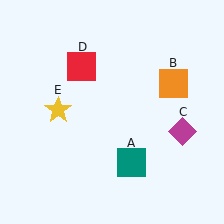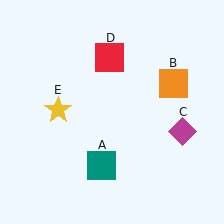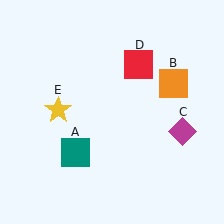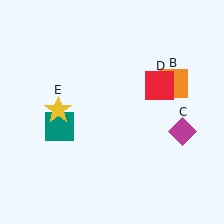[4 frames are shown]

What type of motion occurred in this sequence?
The teal square (object A), red square (object D) rotated clockwise around the center of the scene.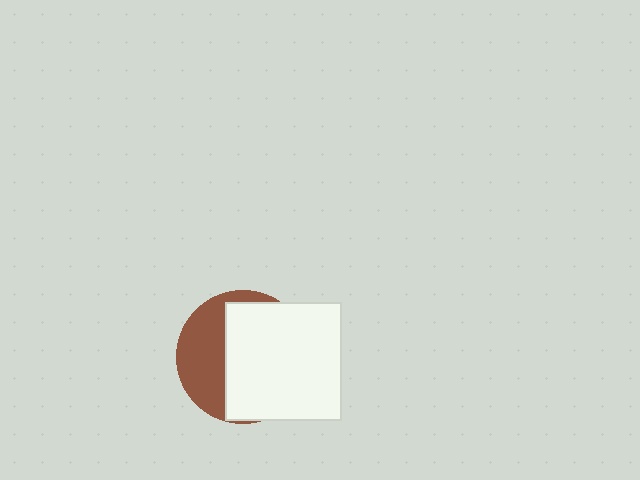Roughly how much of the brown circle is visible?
A small part of it is visible (roughly 37%).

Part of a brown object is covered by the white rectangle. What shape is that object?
It is a circle.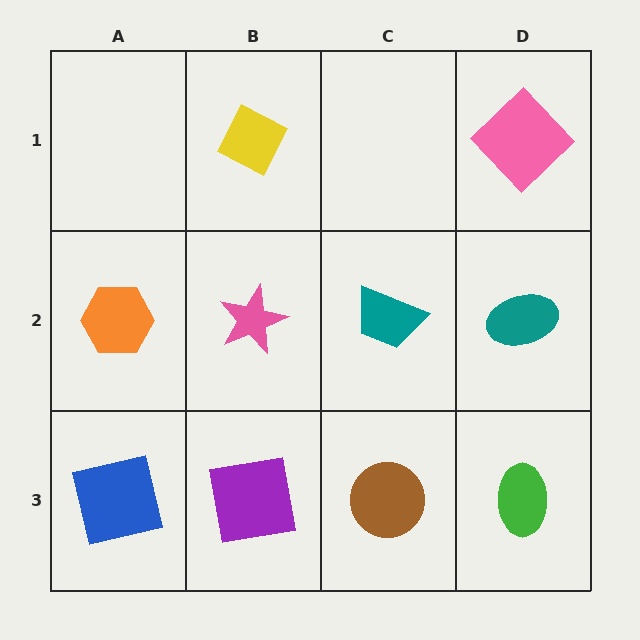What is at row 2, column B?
A pink star.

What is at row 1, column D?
A pink diamond.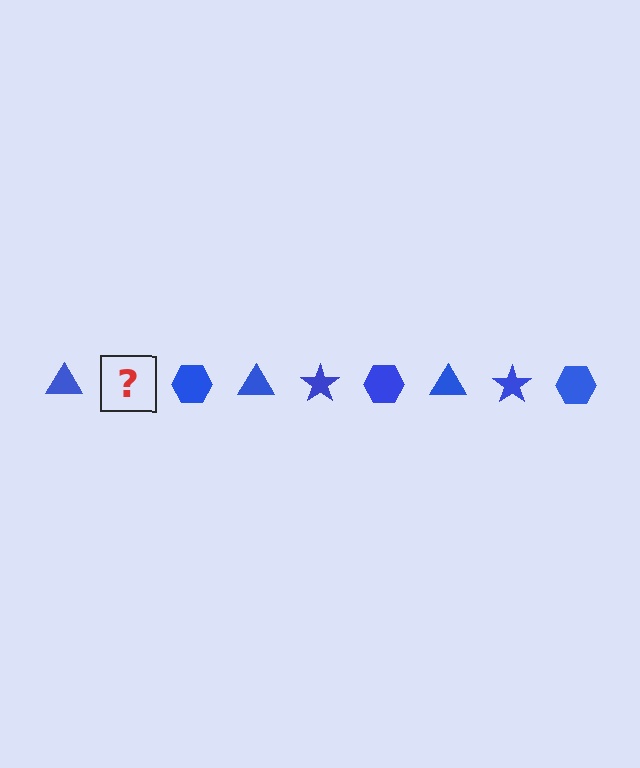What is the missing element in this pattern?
The missing element is a blue star.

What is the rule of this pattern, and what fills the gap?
The rule is that the pattern cycles through triangle, star, hexagon shapes in blue. The gap should be filled with a blue star.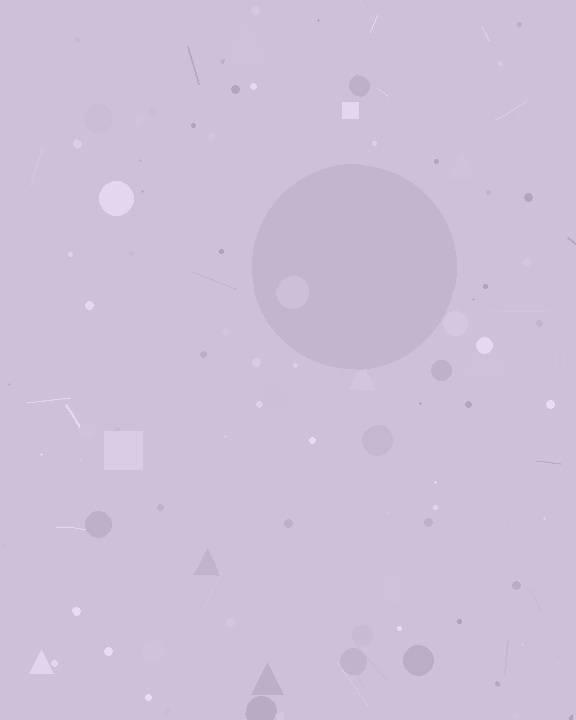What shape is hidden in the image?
A circle is hidden in the image.